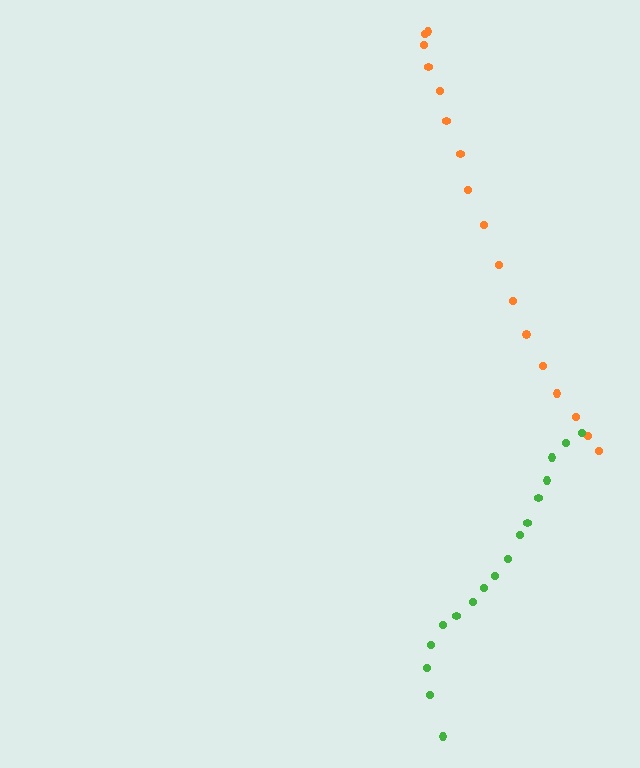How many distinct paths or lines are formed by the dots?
There are 2 distinct paths.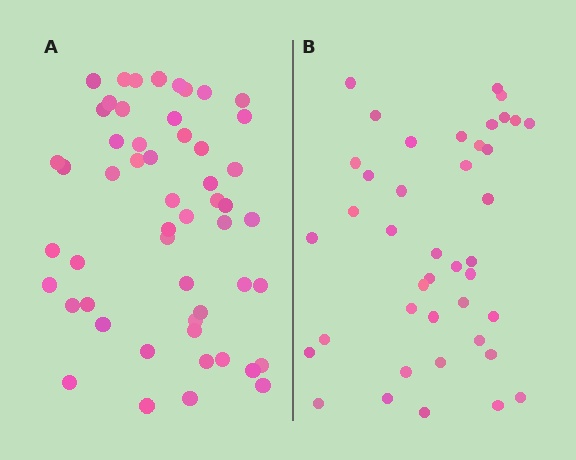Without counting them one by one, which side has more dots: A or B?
Region A (the left region) has more dots.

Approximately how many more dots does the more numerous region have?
Region A has roughly 12 or so more dots than region B.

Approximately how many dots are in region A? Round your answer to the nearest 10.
About 50 dots. (The exact count is 53, which rounds to 50.)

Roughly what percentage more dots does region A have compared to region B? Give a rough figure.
About 30% more.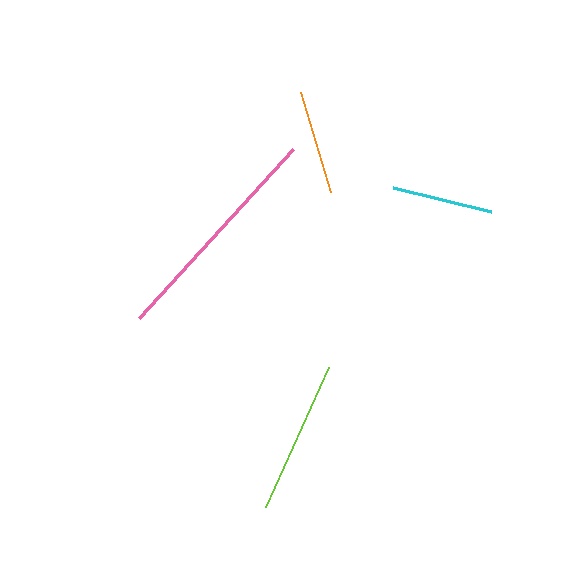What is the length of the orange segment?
The orange segment is approximately 104 pixels long.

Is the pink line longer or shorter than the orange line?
The pink line is longer than the orange line.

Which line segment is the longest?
The pink line is the longest at approximately 229 pixels.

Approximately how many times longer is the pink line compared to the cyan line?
The pink line is approximately 2.3 times the length of the cyan line.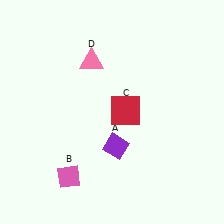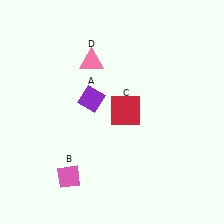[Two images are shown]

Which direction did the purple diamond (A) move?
The purple diamond (A) moved up.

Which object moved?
The purple diamond (A) moved up.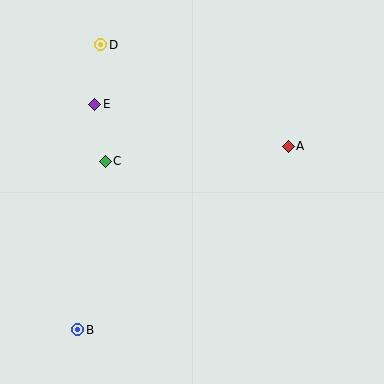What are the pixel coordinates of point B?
Point B is at (78, 330).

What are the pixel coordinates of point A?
Point A is at (288, 146).